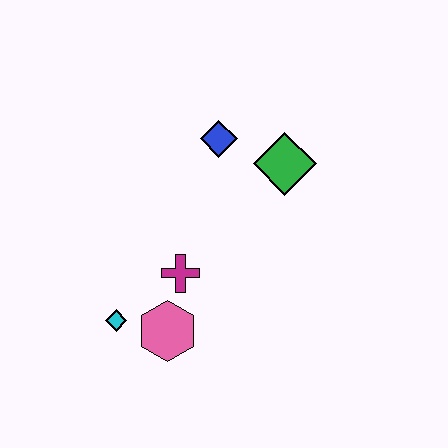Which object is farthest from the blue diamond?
The cyan diamond is farthest from the blue diamond.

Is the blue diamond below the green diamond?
No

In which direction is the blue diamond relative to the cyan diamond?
The blue diamond is above the cyan diamond.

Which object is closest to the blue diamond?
The green diamond is closest to the blue diamond.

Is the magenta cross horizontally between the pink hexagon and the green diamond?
Yes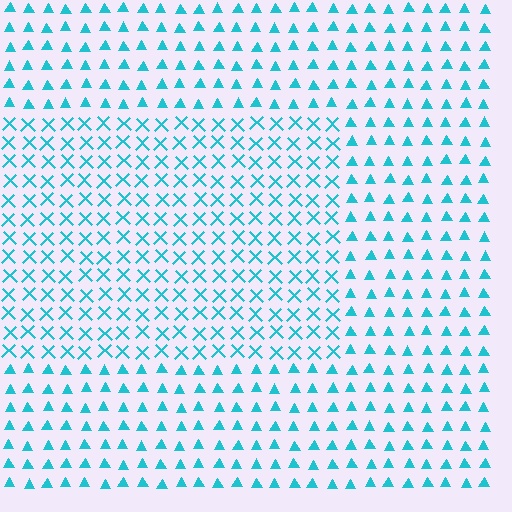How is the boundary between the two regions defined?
The boundary is defined by a change in element shape: X marks inside vs. triangles outside. All elements share the same color and spacing.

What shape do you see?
I see a rectangle.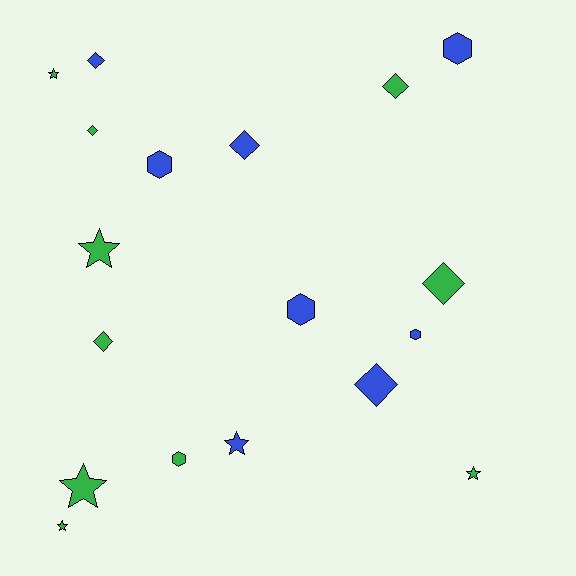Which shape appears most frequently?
Diamond, with 7 objects.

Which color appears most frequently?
Green, with 10 objects.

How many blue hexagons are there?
There are 4 blue hexagons.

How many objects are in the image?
There are 18 objects.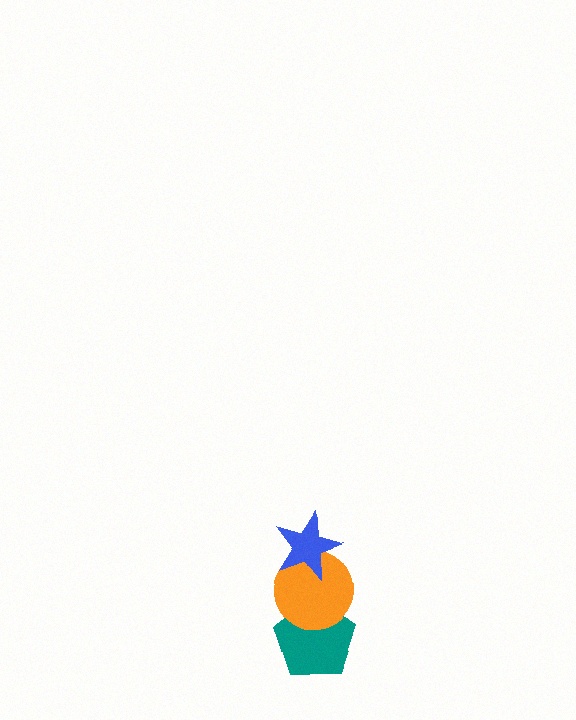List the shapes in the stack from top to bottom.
From top to bottom: the blue star, the orange circle, the teal pentagon.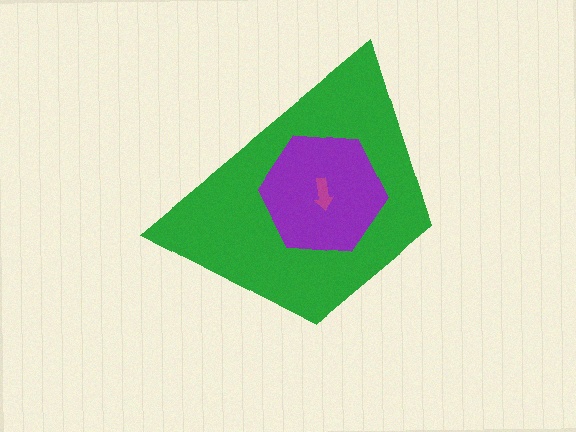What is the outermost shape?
The green trapezoid.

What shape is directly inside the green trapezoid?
The purple hexagon.